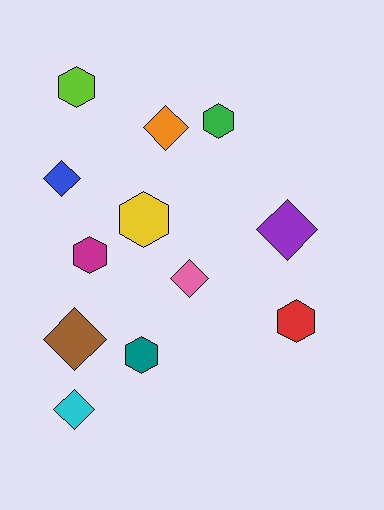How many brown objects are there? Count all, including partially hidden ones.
There is 1 brown object.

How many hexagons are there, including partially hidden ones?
There are 6 hexagons.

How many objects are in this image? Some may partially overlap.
There are 12 objects.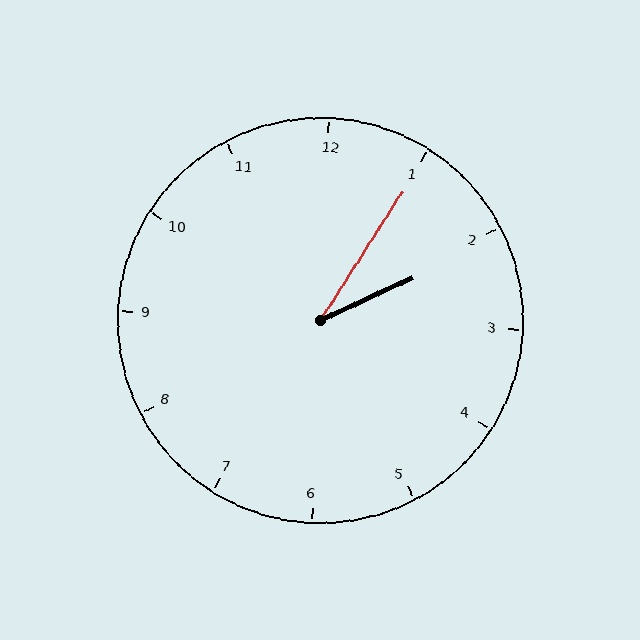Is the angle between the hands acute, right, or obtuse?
It is acute.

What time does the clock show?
2:05.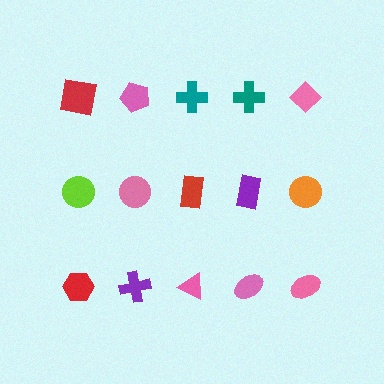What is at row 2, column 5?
An orange circle.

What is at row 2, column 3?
A red rectangle.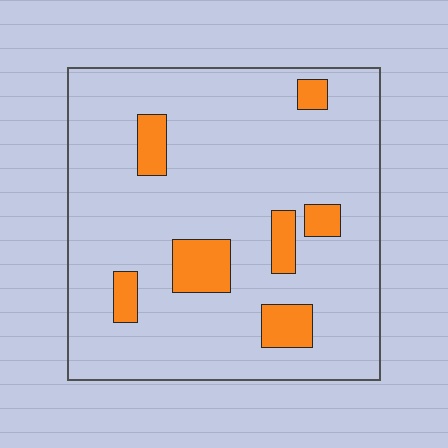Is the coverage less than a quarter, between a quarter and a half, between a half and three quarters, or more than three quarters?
Less than a quarter.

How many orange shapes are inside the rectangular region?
7.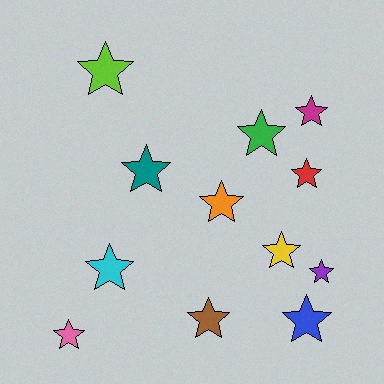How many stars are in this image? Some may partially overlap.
There are 12 stars.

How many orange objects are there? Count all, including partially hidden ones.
There is 1 orange object.